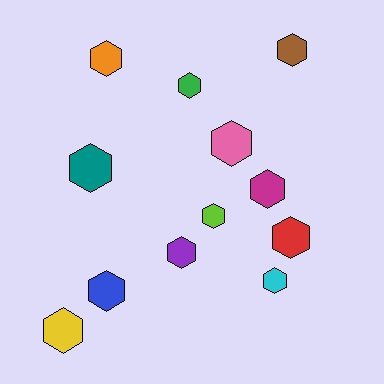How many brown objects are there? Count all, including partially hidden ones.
There is 1 brown object.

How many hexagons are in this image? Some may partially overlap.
There are 12 hexagons.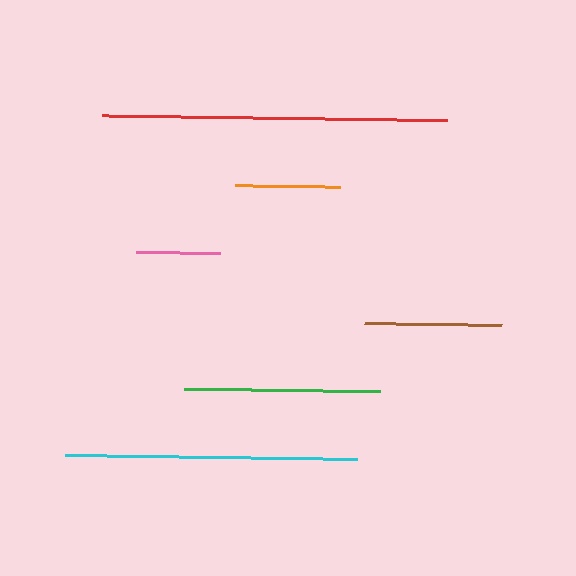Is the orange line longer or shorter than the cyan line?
The cyan line is longer than the orange line.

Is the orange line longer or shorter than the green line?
The green line is longer than the orange line.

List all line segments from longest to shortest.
From longest to shortest: red, cyan, green, brown, orange, pink.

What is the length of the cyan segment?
The cyan segment is approximately 292 pixels long.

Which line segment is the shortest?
The pink line is the shortest at approximately 83 pixels.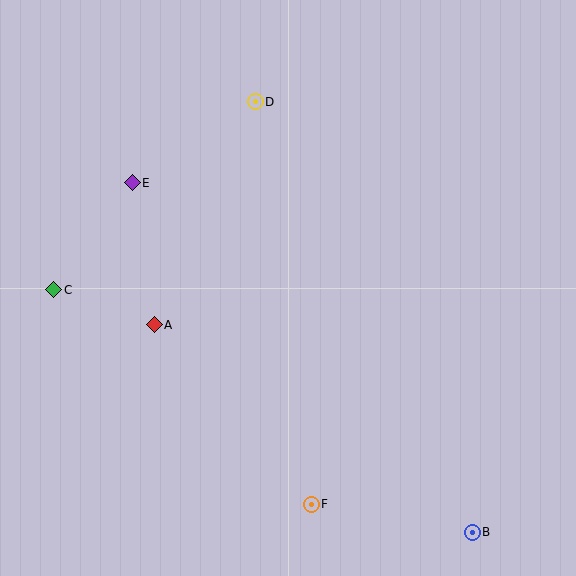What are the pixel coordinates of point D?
Point D is at (255, 102).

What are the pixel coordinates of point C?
Point C is at (54, 290).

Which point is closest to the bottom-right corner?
Point B is closest to the bottom-right corner.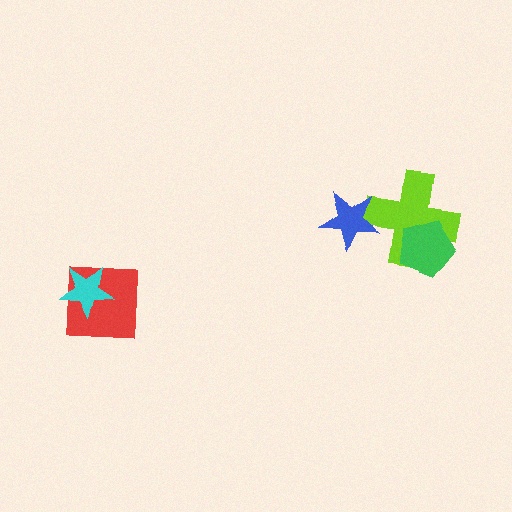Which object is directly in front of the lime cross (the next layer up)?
The blue star is directly in front of the lime cross.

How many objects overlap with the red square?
1 object overlaps with the red square.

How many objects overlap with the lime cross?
2 objects overlap with the lime cross.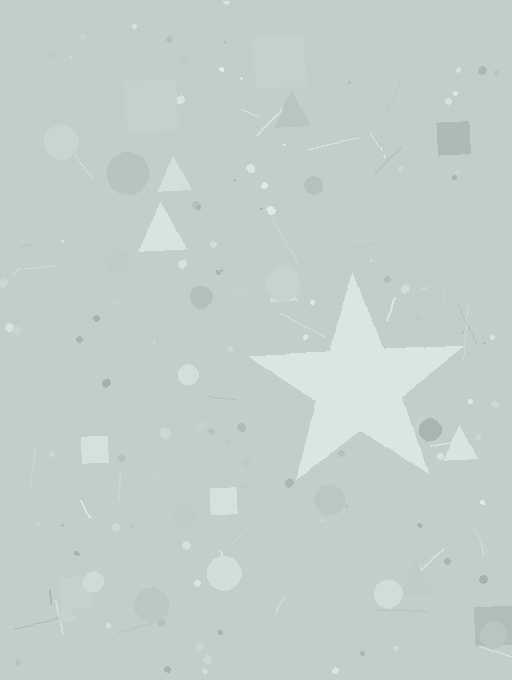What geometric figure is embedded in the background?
A star is embedded in the background.